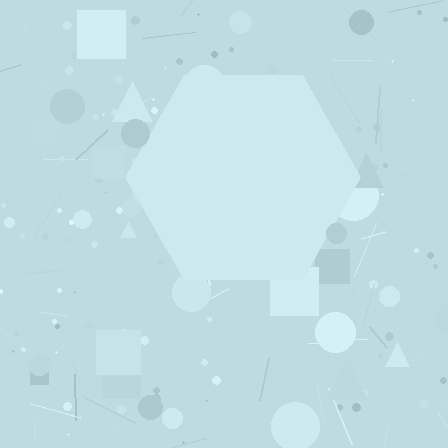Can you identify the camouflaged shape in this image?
The camouflaged shape is a hexagon.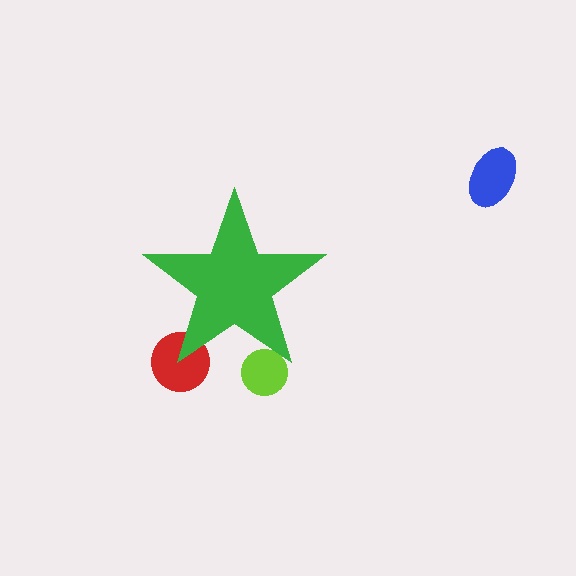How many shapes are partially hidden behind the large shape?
2 shapes are partially hidden.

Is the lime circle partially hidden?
Yes, the lime circle is partially hidden behind the green star.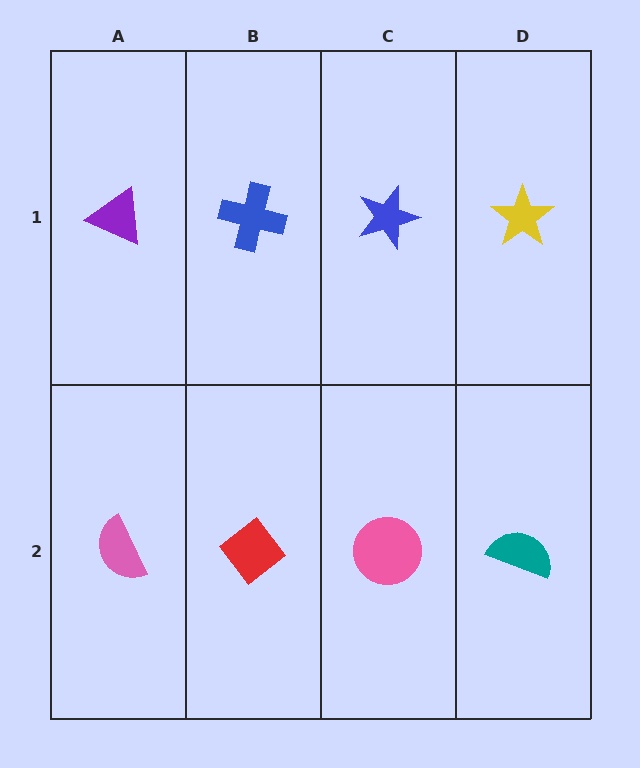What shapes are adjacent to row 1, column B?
A red diamond (row 2, column B), a purple triangle (row 1, column A), a blue star (row 1, column C).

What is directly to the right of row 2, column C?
A teal semicircle.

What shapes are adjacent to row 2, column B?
A blue cross (row 1, column B), a pink semicircle (row 2, column A), a pink circle (row 2, column C).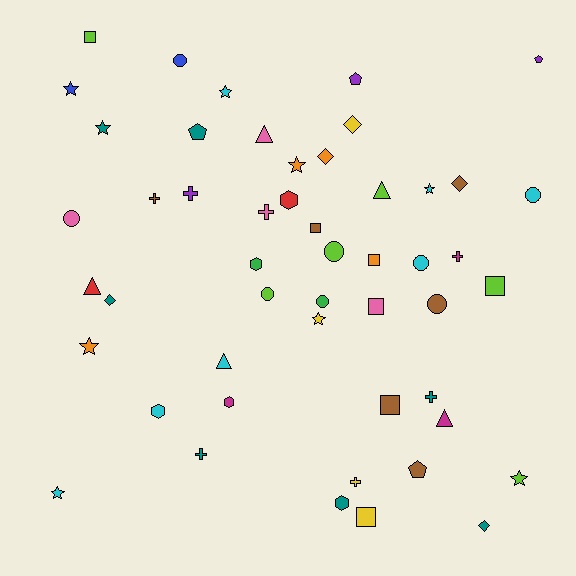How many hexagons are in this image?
There are 5 hexagons.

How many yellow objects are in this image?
There are 4 yellow objects.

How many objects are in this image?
There are 50 objects.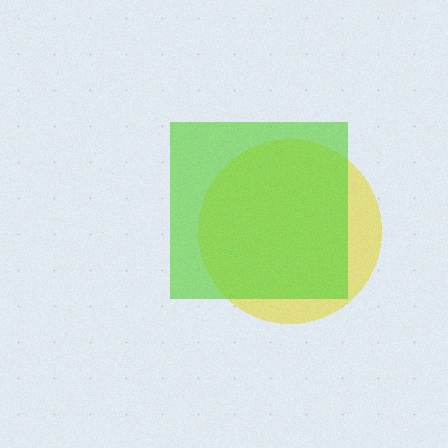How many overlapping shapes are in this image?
There are 2 overlapping shapes in the image.